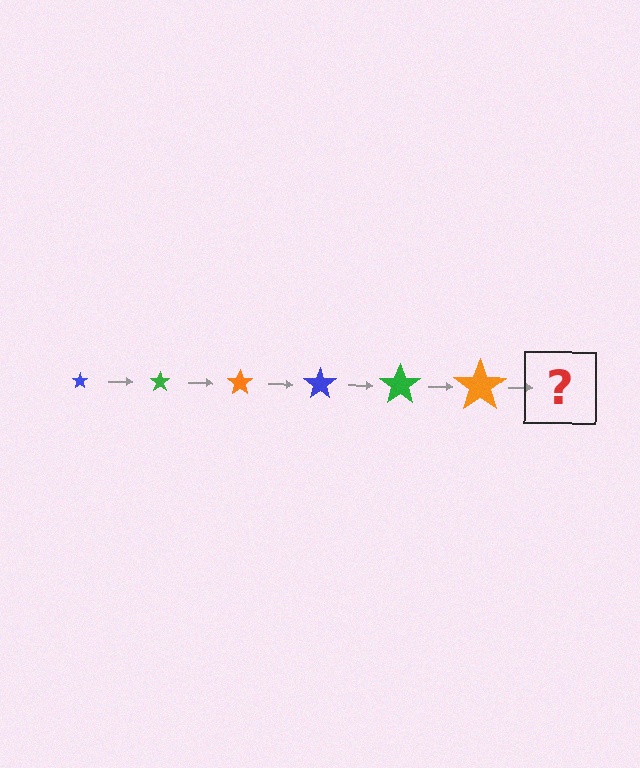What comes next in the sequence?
The next element should be a blue star, larger than the previous one.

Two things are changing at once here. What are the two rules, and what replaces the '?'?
The two rules are that the star grows larger each step and the color cycles through blue, green, and orange. The '?' should be a blue star, larger than the previous one.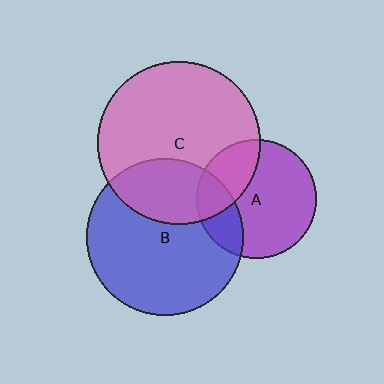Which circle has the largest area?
Circle C (pink).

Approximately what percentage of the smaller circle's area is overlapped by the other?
Approximately 30%.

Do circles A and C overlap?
Yes.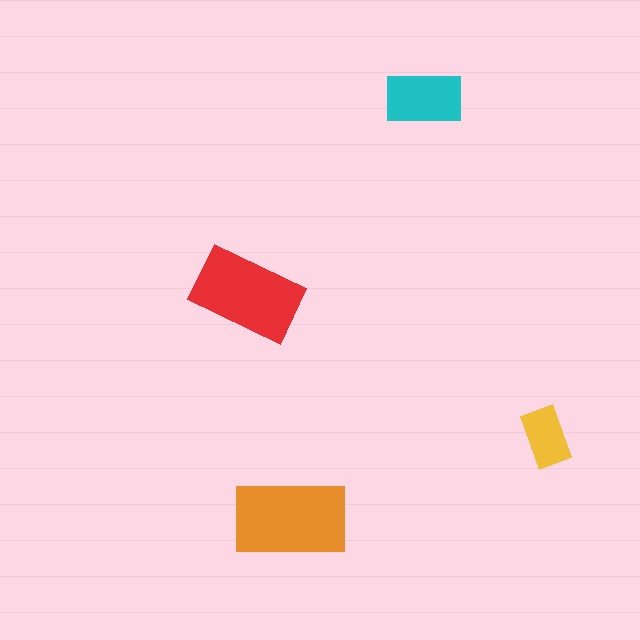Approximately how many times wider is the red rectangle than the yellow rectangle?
About 2 times wider.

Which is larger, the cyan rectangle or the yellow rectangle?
The cyan one.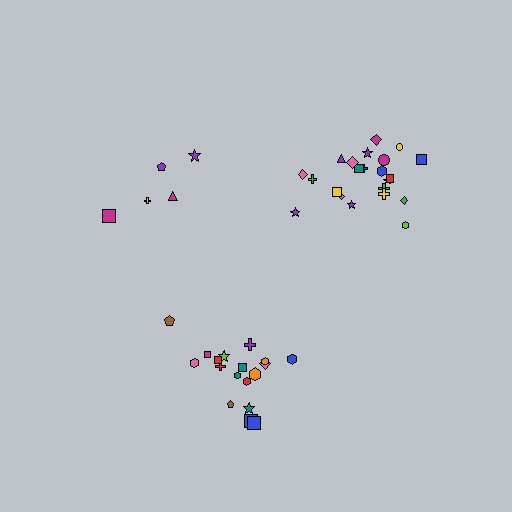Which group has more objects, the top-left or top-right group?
The top-right group.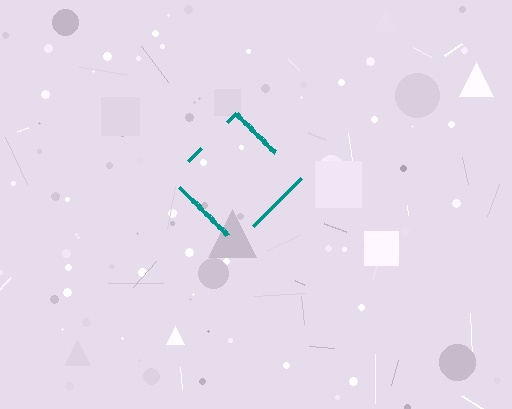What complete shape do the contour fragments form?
The contour fragments form a diamond.